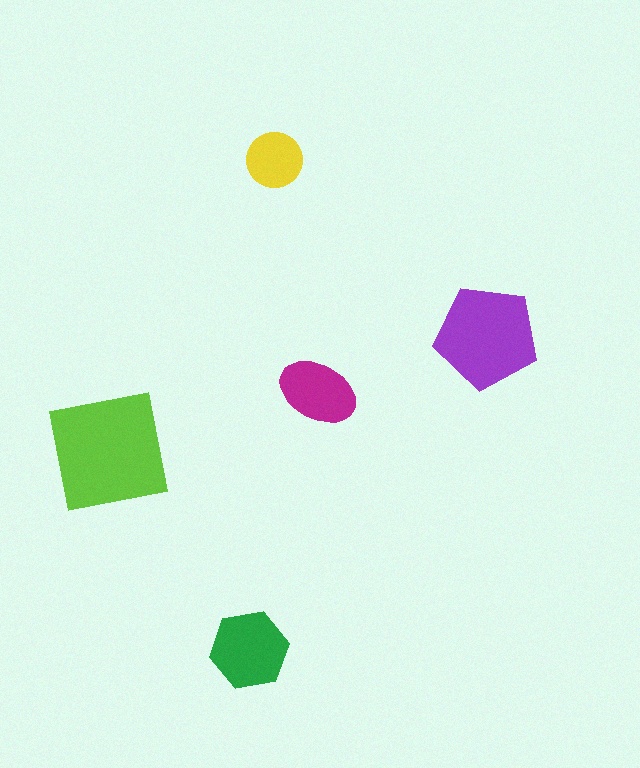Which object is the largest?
The lime square.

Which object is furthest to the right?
The purple pentagon is rightmost.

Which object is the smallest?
The yellow circle.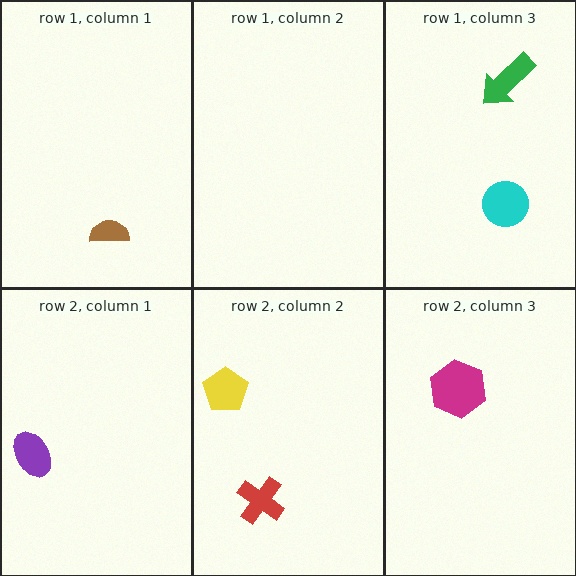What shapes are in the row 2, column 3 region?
The magenta hexagon.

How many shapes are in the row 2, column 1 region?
1.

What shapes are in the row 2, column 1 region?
The purple ellipse.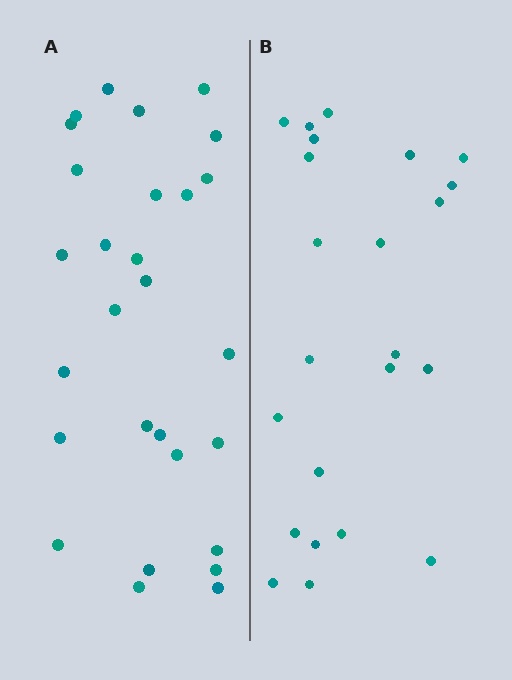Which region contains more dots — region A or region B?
Region A (the left region) has more dots.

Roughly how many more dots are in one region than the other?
Region A has about 5 more dots than region B.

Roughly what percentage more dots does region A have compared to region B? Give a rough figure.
About 20% more.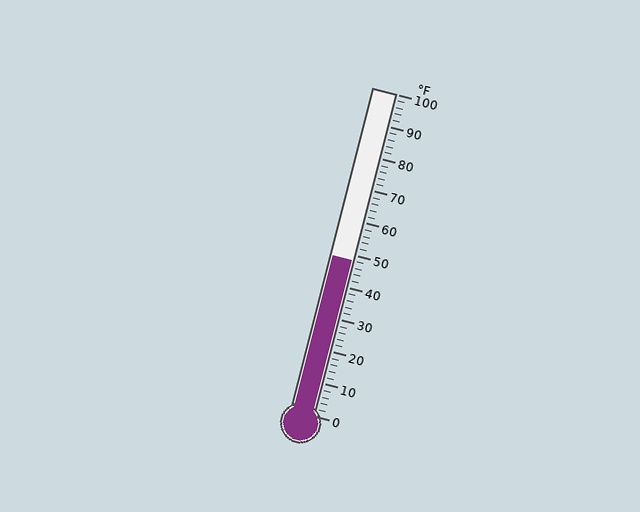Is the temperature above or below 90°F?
The temperature is below 90°F.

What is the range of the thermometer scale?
The thermometer scale ranges from 0°F to 100°F.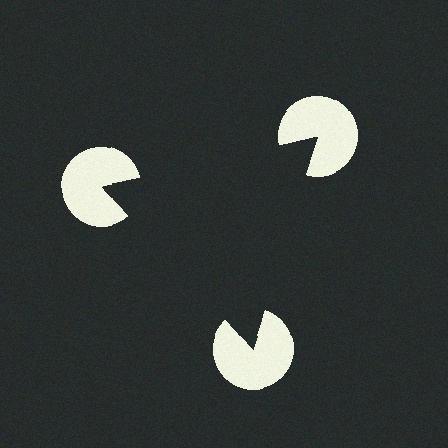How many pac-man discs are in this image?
There are 3 — one at each vertex of the illusory triangle.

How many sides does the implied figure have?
3 sides.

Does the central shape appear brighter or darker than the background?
It typically appears slightly darker than the background, even though no actual brightness change is drawn.